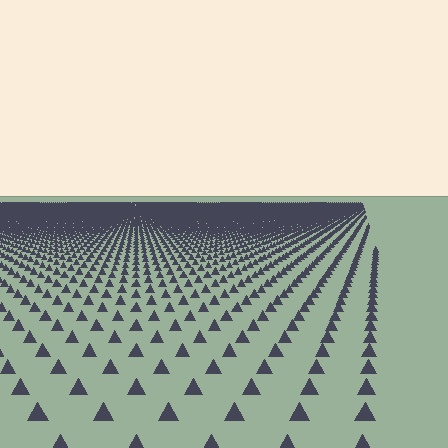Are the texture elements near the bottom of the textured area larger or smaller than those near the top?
Larger. Near the bottom, elements are closer to the viewer and appear at a bigger on-screen size.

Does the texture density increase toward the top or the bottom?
Density increases toward the top.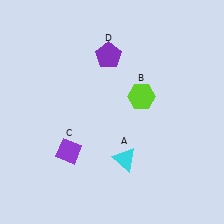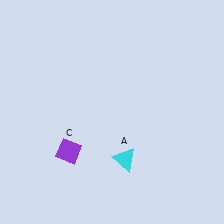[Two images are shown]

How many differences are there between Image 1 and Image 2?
There are 2 differences between the two images.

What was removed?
The lime hexagon (B), the purple pentagon (D) were removed in Image 2.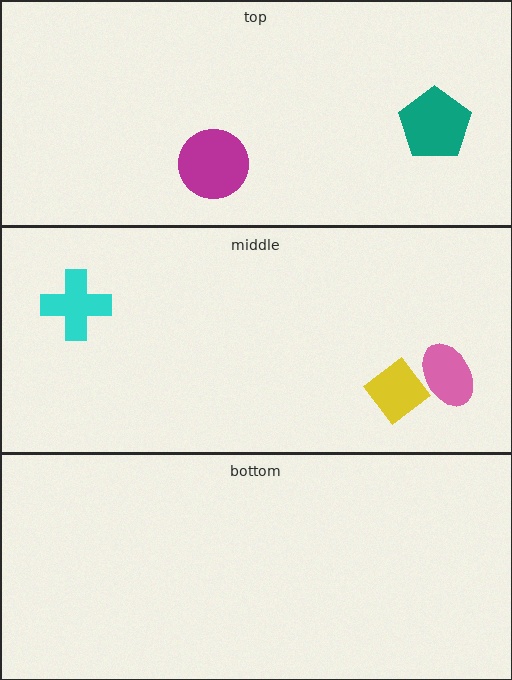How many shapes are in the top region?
2.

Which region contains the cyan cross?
The middle region.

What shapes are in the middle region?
The yellow diamond, the pink ellipse, the cyan cross.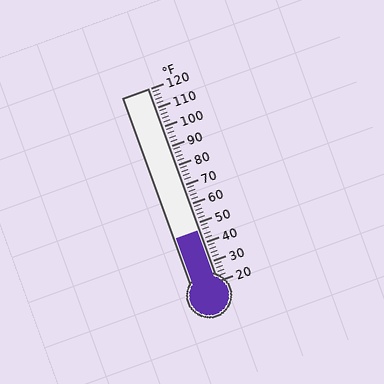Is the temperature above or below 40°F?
The temperature is above 40°F.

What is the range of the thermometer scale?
The thermometer scale ranges from 20°F to 120°F.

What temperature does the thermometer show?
The thermometer shows approximately 46°F.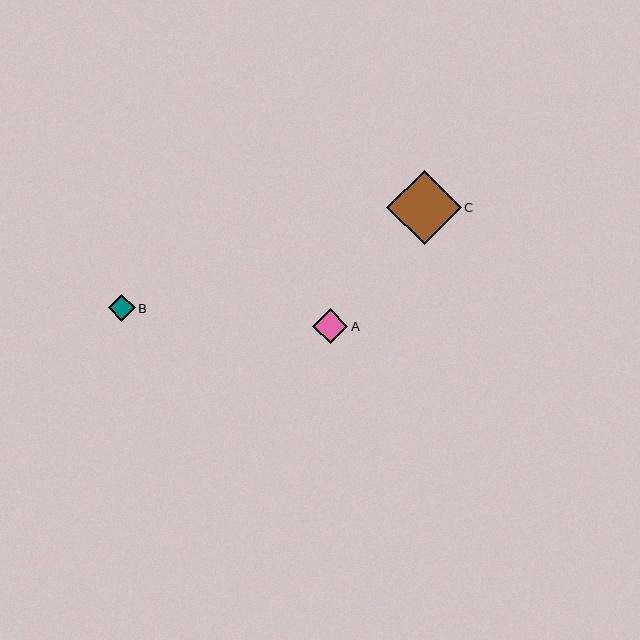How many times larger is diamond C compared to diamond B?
Diamond C is approximately 2.8 times the size of diamond B.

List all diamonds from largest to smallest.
From largest to smallest: C, A, B.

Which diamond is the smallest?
Diamond B is the smallest with a size of approximately 27 pixels.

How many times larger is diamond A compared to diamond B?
Diamond A is approximately 1.3 times the size of diamond B.